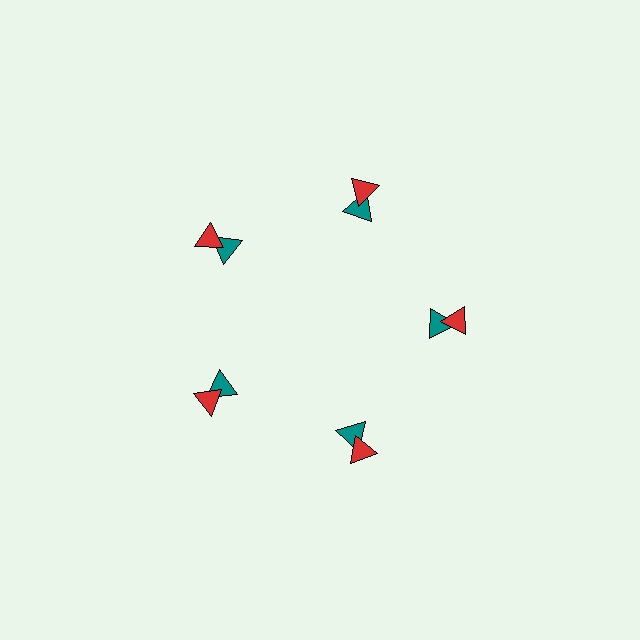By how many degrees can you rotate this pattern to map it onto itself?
The pattern maps onto itself every 72 degrees of rotation.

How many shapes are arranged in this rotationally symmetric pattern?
There are 10 shapes, arranged in 5 groups of 2.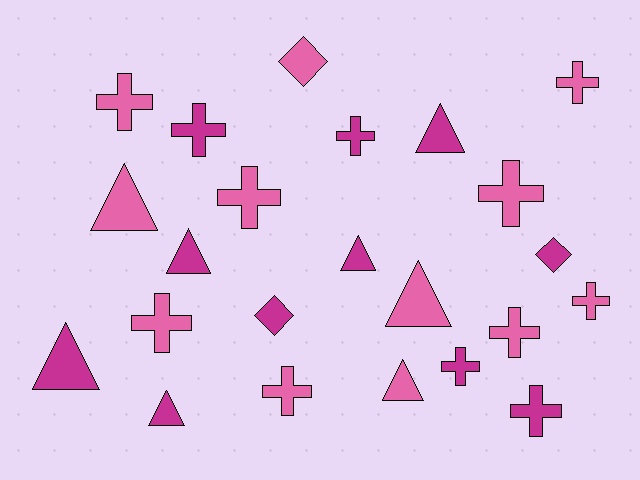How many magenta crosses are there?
There are 4 magenta crosses.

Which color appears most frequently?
Pink, with 12 objects.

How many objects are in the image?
There are 23 objects.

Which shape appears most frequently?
Cross, with 12 objects.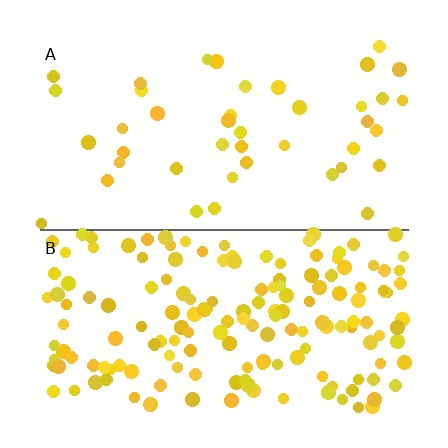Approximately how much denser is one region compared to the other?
Approximately 3.8× — region B over region A.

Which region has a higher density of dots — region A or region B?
B (the bottom).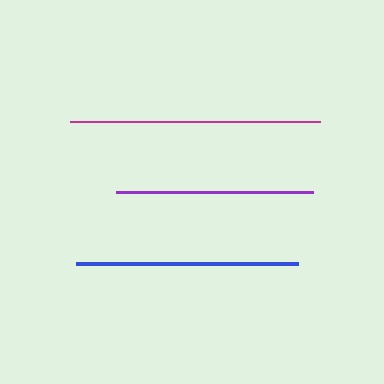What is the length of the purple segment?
The purple segment is approximately 196 pixels long.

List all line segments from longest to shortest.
From longest to shortest: magenta, blue, purple.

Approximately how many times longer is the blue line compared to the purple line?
The blue line is approximately 1.1 times the length of the purple line.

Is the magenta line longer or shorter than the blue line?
The magenta line is longer than the blue line.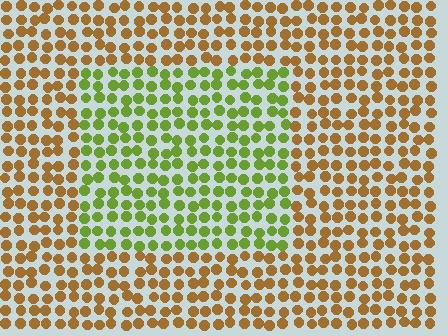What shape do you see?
I see a rectangle.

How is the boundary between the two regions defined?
The boundary is defined purely by a slight shift in hue (about 55 degrees). Spacing, size, and orientation are identical on both sides.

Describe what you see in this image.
The image is filled with small brown elements in a uniform arrangement. A rectangle-shaped region is visible where the elements are tinted to a slightly different hue, forming a subtle color boundary.